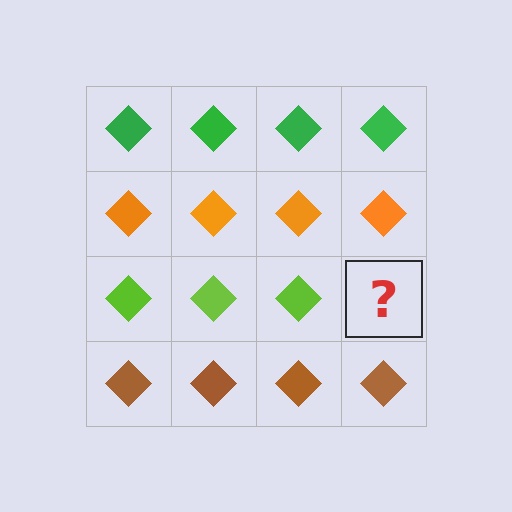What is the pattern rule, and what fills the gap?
The rule is that each row has a consistent color. The gap should be filled with a lime diamond.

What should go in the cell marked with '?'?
The missing cell should contain a lime diamond.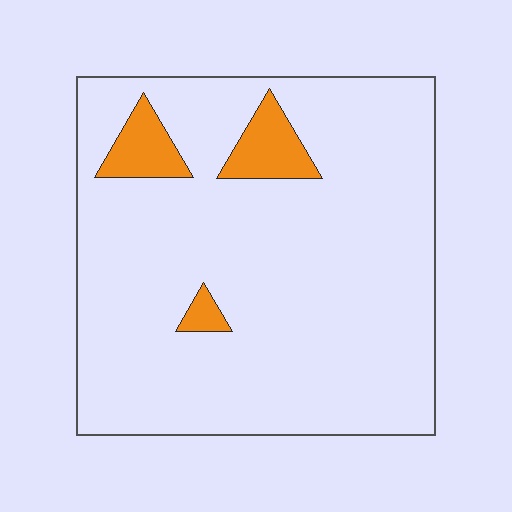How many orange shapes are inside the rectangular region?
3.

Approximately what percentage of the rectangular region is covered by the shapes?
Approximately 10%.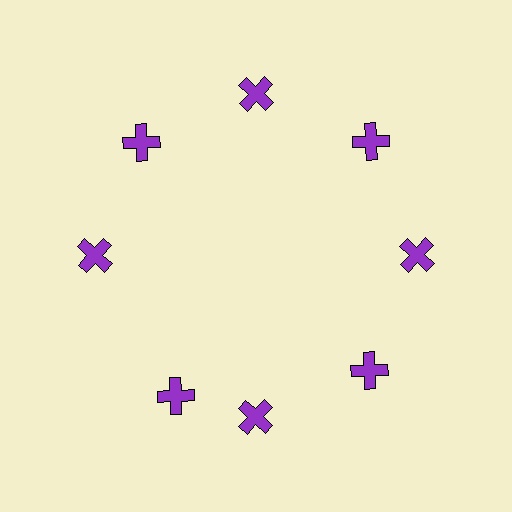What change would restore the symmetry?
The symmetry would be restored by rotating it back into even spacing with its neighbors so that all 8 crosses sit at equal angles and equal distance from the center.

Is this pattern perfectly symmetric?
No. The 8 purple crosses are arranged in a ring, but one element near the 8 o'clock position is rotated out of alignment along the ring, breaking the 8-fold rotational symmetry.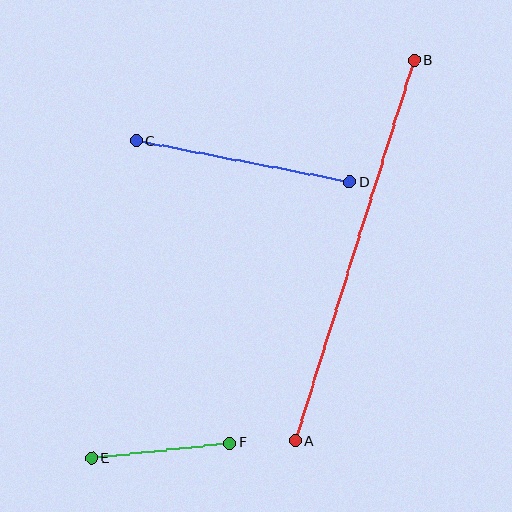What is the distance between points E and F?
The distance is approximately 139 pixels.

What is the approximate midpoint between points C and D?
The midpoint is at approximately (243, 162) pixels.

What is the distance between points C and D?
The distance is approximately 217 pixels.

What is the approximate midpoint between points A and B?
The midpoint is at approximately (355, 251) pixels.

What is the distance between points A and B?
The distance is approximately 399 pixels.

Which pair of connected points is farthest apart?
Points A and B are farthest apart.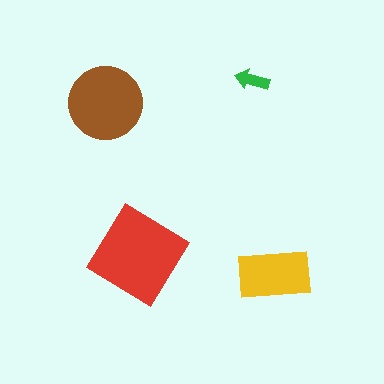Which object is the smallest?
The green arrow.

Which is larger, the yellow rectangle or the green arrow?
The yellow rectangle.